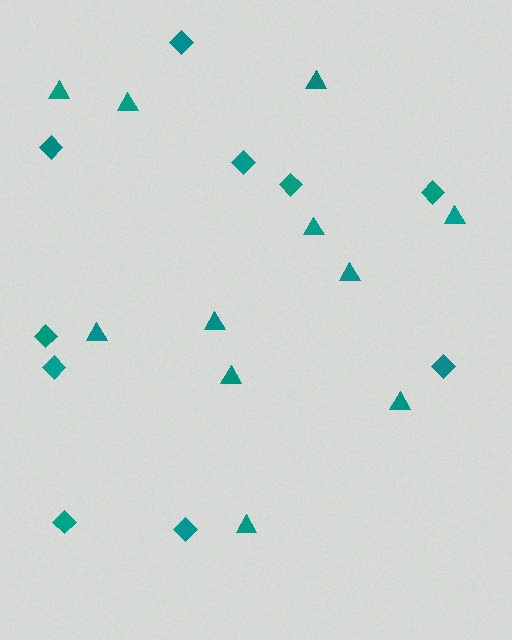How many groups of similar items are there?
There are 2 groups: one group of diamonds (10) and one group of triangles (11).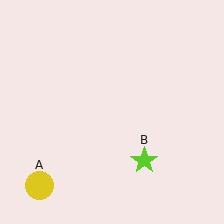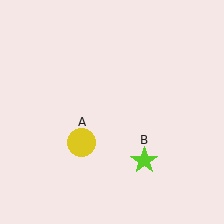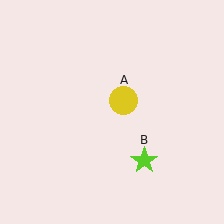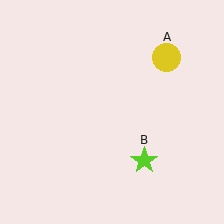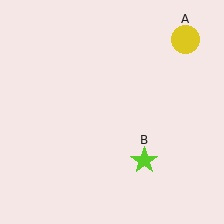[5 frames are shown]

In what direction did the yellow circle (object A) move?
The yellow circle (object A) moved up and to the right.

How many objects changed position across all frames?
1 object changed position: yellow circle (object A).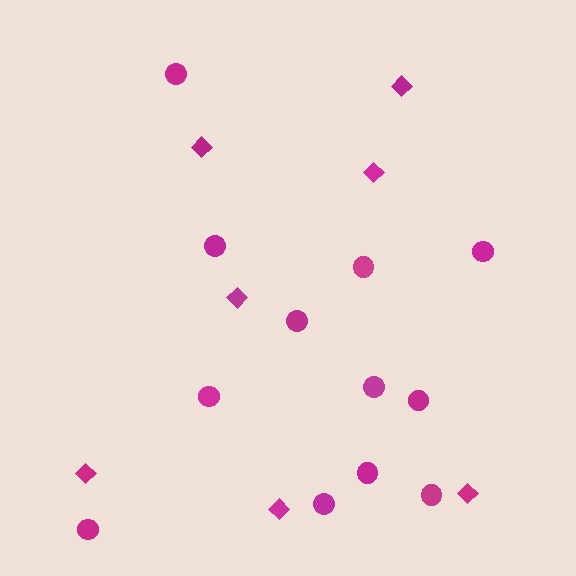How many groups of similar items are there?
There are 2 groups: one group of circles (12) and one group of diamonds (7).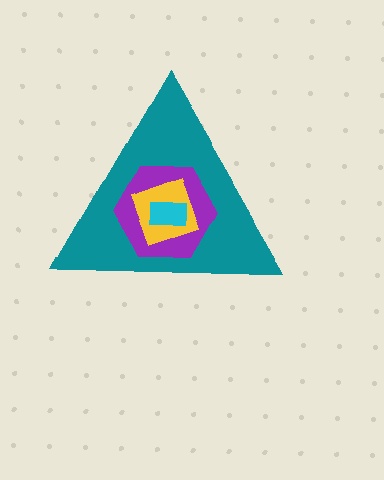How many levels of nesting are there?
4.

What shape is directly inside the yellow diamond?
The cyan rectangle.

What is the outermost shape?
The teal triangle.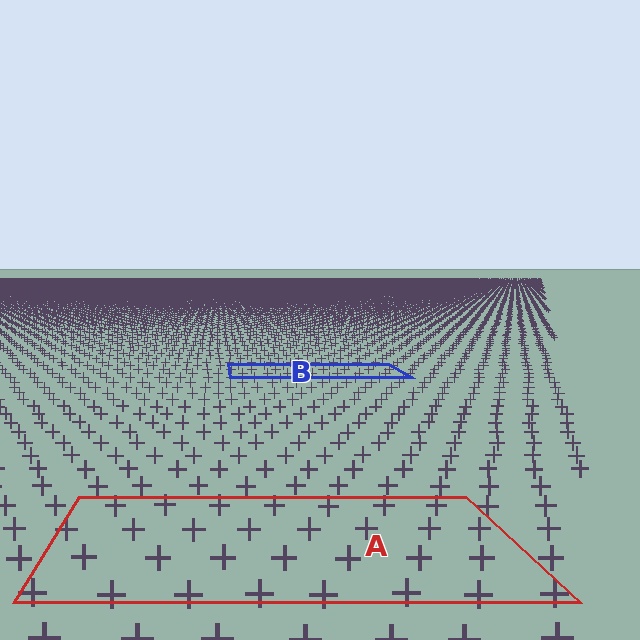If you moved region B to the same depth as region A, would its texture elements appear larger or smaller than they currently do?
They would appear larger. At a closer depth, the same texture elements are projected at a bigger on-screen size.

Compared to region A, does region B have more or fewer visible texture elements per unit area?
Region B has more texture elements per unit area — they are packed more densely because it is farther away.